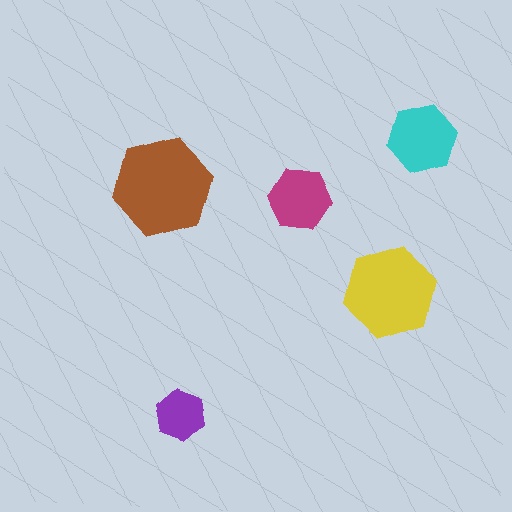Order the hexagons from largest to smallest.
the brown one, the yellow one, the cyan one, the magenta one, the purple one.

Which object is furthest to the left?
The brown hexagon is leftmost.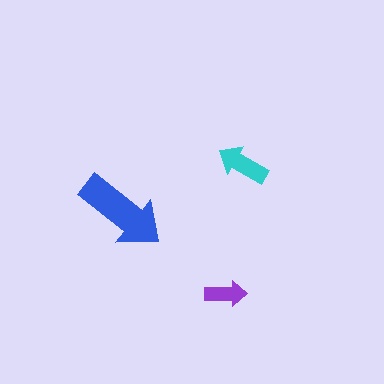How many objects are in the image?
There are 3 objects in the image.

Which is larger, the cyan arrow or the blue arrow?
The blue one.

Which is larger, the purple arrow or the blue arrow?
The blue one.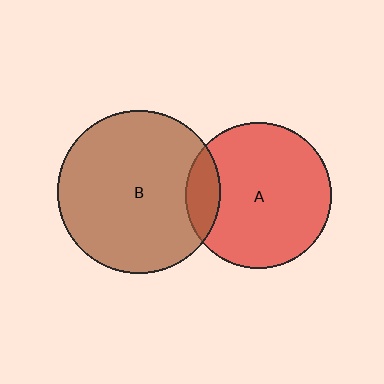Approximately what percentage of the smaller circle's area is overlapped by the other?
Approximately 15%.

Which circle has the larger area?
Circle B (brown).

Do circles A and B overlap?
Yes.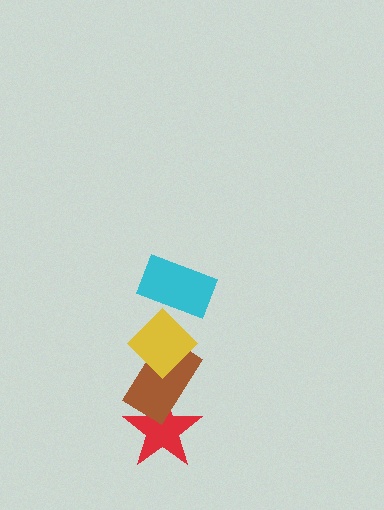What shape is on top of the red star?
The brown rectangle is on top of the red star.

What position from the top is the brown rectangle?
The brown rectangle is 3rd from the top.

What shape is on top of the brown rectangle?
The yellow diamond is on top of the brown rectangle.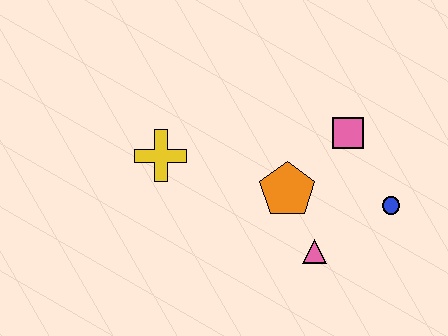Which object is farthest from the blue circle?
The yellow cross is farthest from the blue circle.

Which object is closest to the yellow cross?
The orange pentagon is closest to the yellow cross.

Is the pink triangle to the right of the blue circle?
No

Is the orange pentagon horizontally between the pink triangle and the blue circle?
No